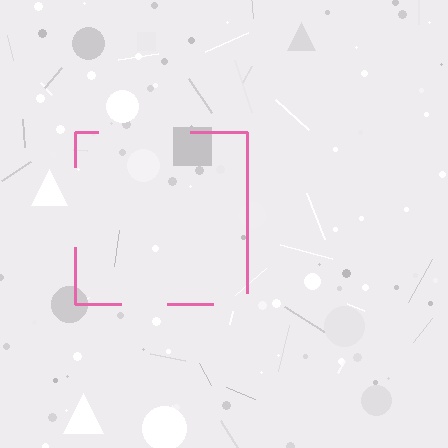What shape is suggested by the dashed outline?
The dashed outline suggests a square.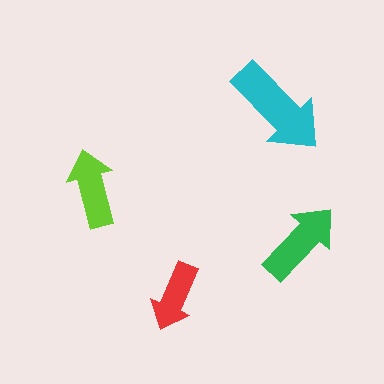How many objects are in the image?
There are 4 objects in the image.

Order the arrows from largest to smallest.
the cyan one, the green one, the lime one, the red one.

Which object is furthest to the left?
The lime arrow is leftmost.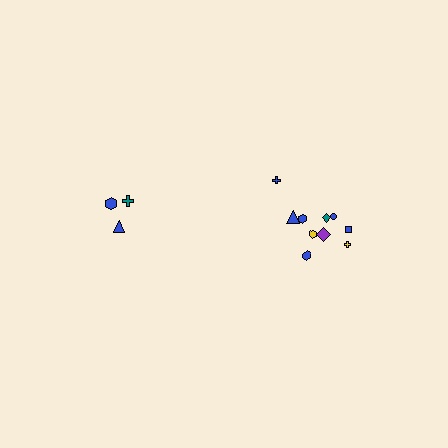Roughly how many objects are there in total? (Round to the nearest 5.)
Roughly 15 objects in total.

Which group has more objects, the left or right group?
The right group.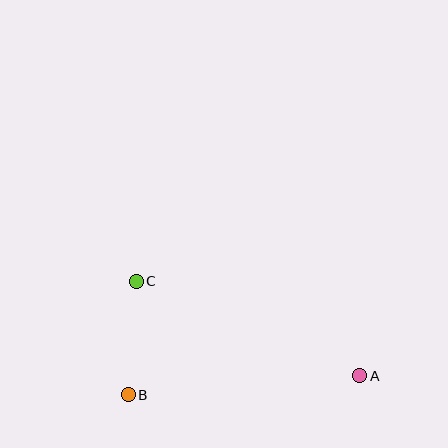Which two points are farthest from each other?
Points A and C are farthest from each other.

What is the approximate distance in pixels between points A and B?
The distance between A and B is approximately 232 pixels.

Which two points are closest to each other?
Points B and C are closest to each other.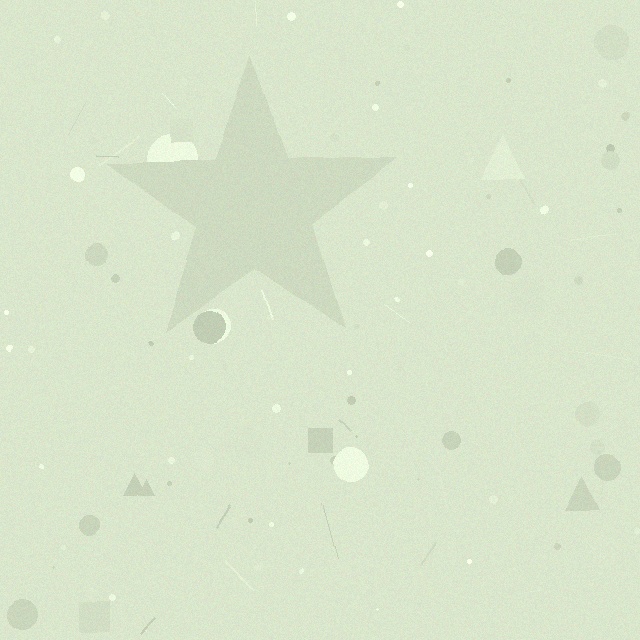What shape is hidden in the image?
A star is hidden in the image.